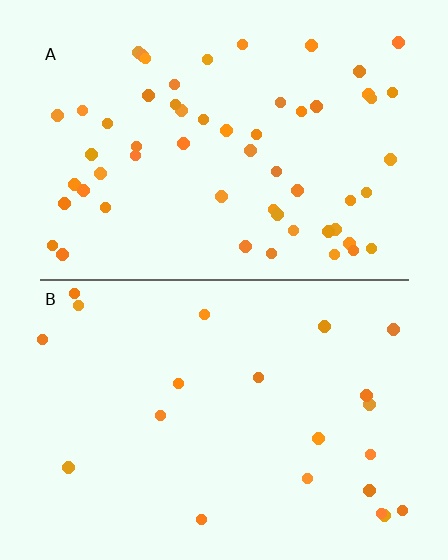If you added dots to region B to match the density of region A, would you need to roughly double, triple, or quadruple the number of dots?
Approximately triple.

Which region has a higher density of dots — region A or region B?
A (the top).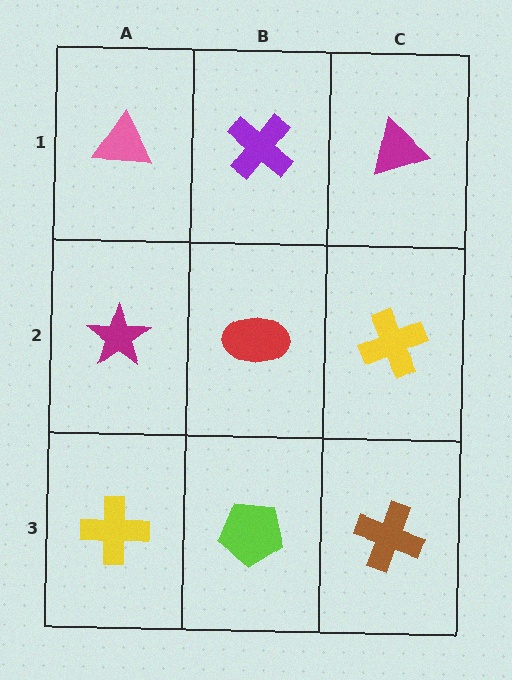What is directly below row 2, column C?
A brown cross.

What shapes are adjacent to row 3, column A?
A magenta star (row 2, column A), a lime pentagon (row 3, column B).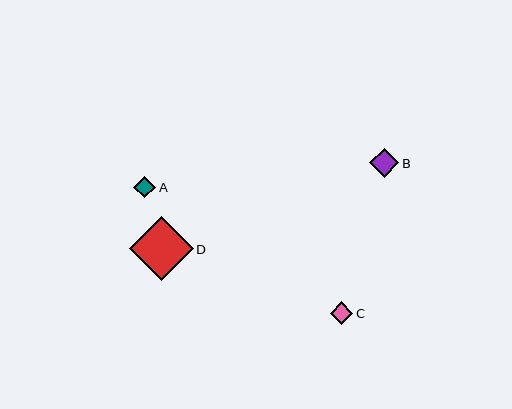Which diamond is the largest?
Diamond D is the largest with a size of approximately 64 pixels.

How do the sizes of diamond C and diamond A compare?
Diamond C and diamond A are approximately the same size.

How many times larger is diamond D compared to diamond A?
Diamond D is approximately 2.9 times the size of diamond A.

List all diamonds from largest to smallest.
From largest to smallest: D, B, C, A.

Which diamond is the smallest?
Diamond A is the smallest with a size of approximately 22 pixels.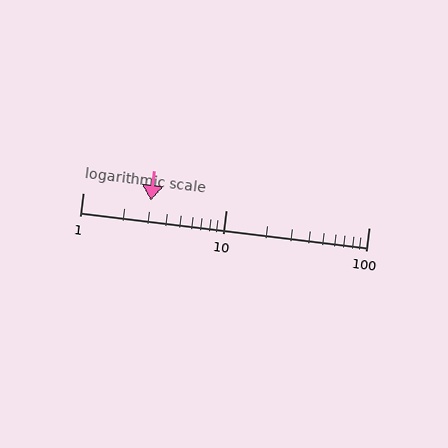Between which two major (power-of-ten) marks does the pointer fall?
The pointer is between 1 and 10.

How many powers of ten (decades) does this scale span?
The scale spans 2 decades, from 1 to 100.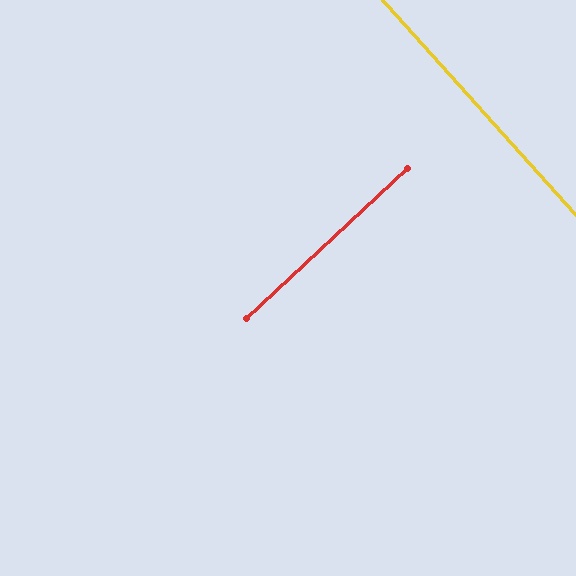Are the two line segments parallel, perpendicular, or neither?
Perpendicular — they meet at approximately 89°.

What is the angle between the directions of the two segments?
Approximately 89 degrees.